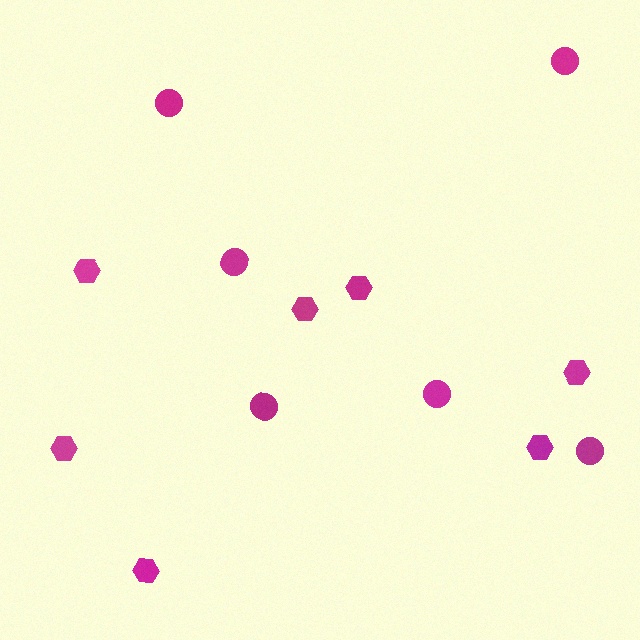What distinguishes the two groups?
There are 2 groups: one group of circles (6) and one group of hexagons (7).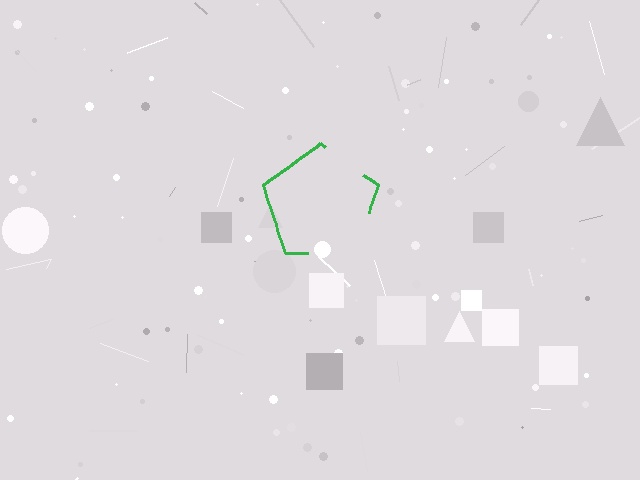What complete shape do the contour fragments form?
The contour fragments form a pentagon.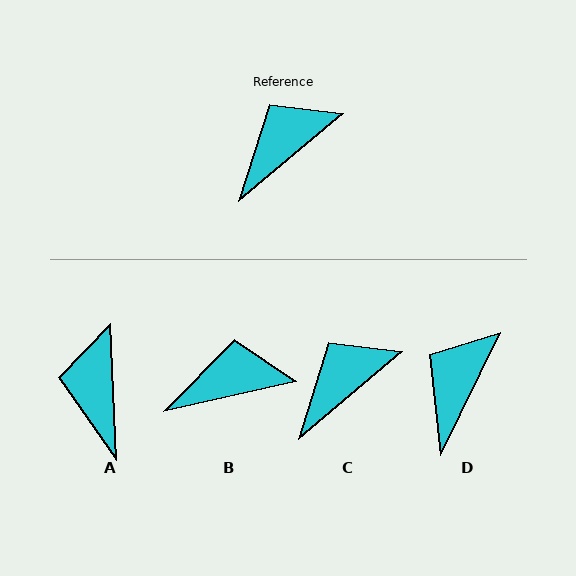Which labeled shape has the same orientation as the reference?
C.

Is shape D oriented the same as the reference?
No, it is off by about 24 degrees.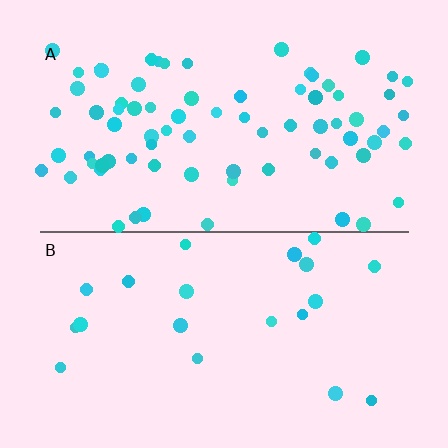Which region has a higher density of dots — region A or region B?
A (the top).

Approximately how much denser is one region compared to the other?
Approximately 3.6× — region A over region B.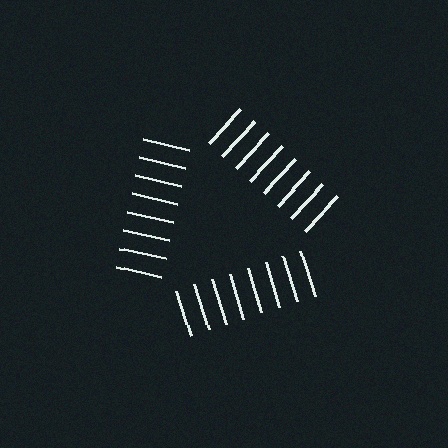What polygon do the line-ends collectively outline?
An illusory triangle — the line segments terminate on its edges but no continuous stroke is drawn.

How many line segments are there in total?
24 — 8 along each of the 3 edges.